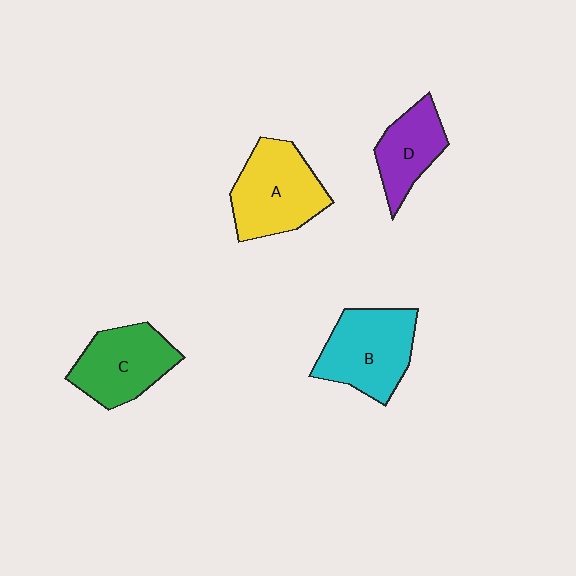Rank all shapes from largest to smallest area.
From largest to smallest: A (yellow), B (cyan), C (green), D (purple).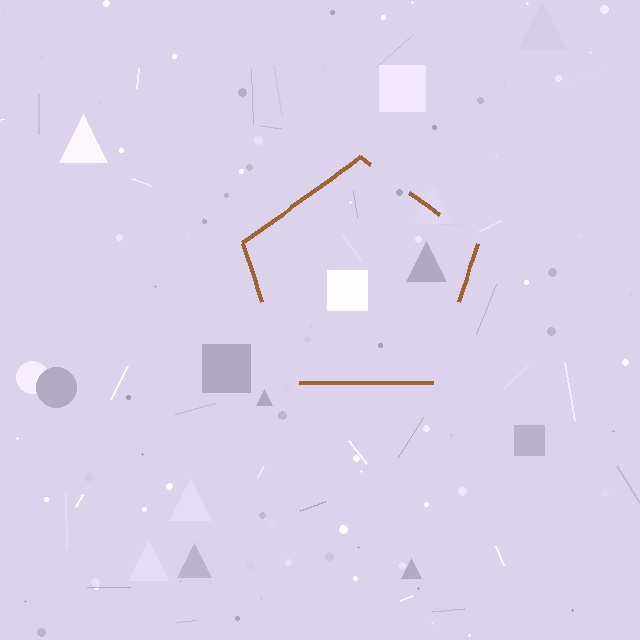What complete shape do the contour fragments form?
The contour fragments form a pentagon.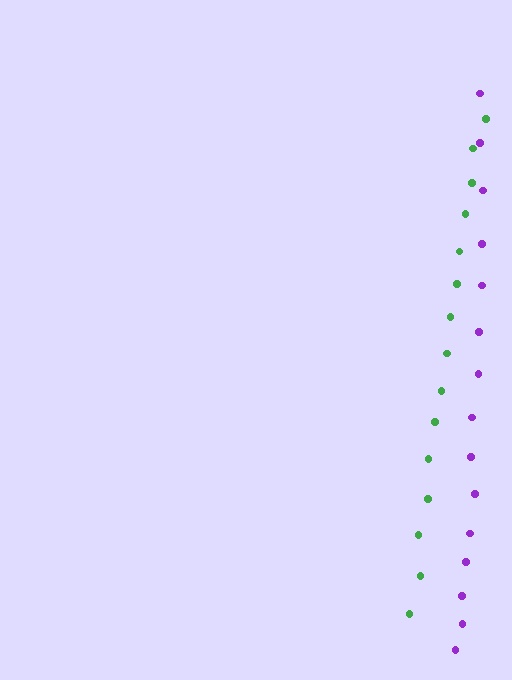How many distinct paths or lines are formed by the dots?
There are 2 distinct paths.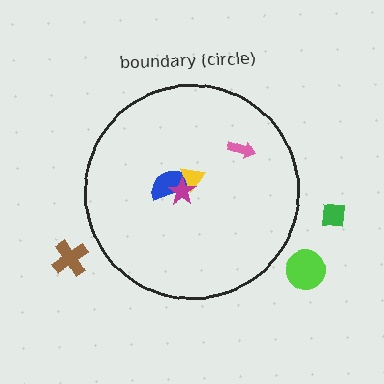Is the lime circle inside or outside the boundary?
Outside.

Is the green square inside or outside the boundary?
Outside.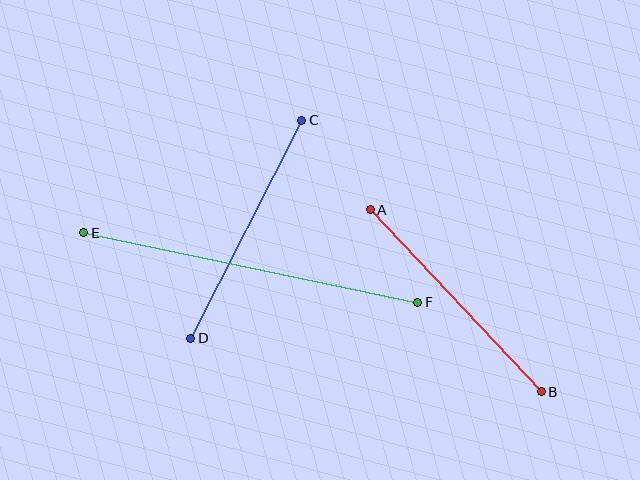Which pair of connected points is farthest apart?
Points E and F are farthest apart.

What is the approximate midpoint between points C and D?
The midpoint is at approximately (246, 229) pixels.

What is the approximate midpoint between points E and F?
The midpoint is at approximately (251, 268) pixels.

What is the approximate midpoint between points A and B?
The midpoint is at approximately (456, 301) pixels.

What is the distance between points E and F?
The distance is approximately 341 pixels.